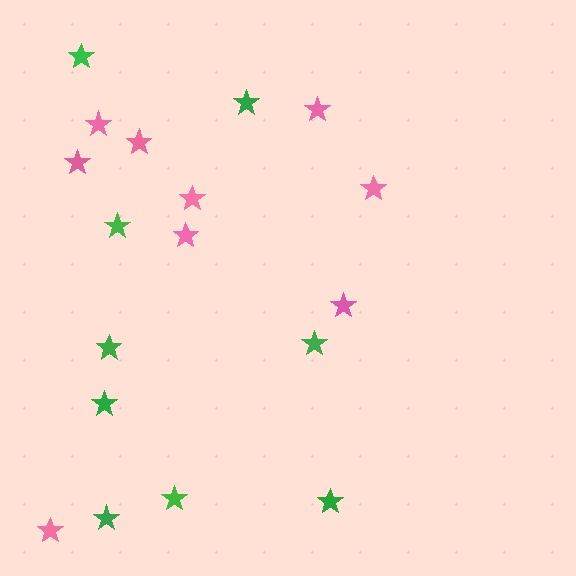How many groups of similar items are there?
There are 2 groups: one group of green stars (9) and one group of pink stars (9).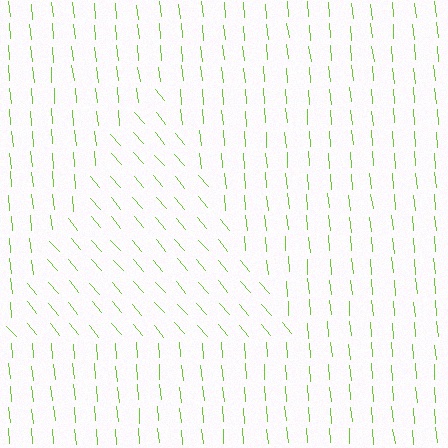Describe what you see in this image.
The image is filled with small lime line segments. A triangle region in the image has lines oriented differently from the surrounding lines, creating a visible texture boundary.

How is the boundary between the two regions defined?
The boundary is defined purely by a change in line orientation (approximately 35 degrees difference). All lines are the same color and thickness.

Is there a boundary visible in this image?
Yes, there is a texture boundary formed by a change in line orientation.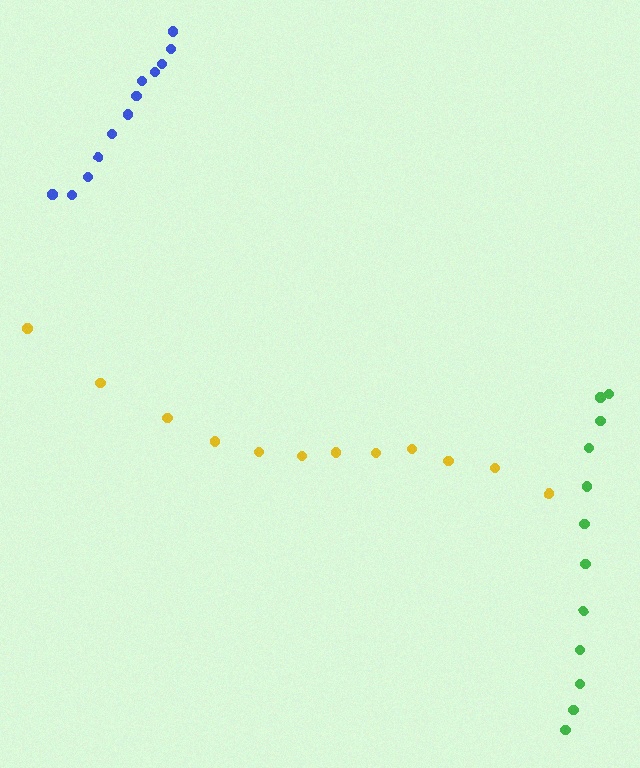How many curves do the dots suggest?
There are 3 distinct paths.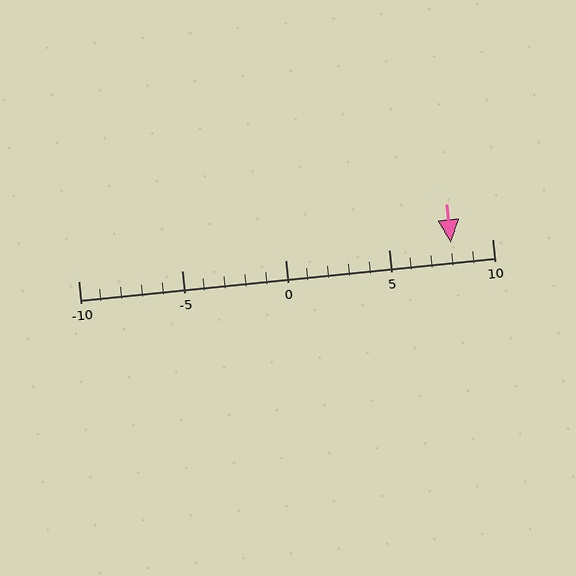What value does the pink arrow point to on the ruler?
The pink arrow points to approximately 8.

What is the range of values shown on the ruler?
The ruler shows values from -10 to 10.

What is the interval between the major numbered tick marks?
The major tick marks are spaced 5 units apart.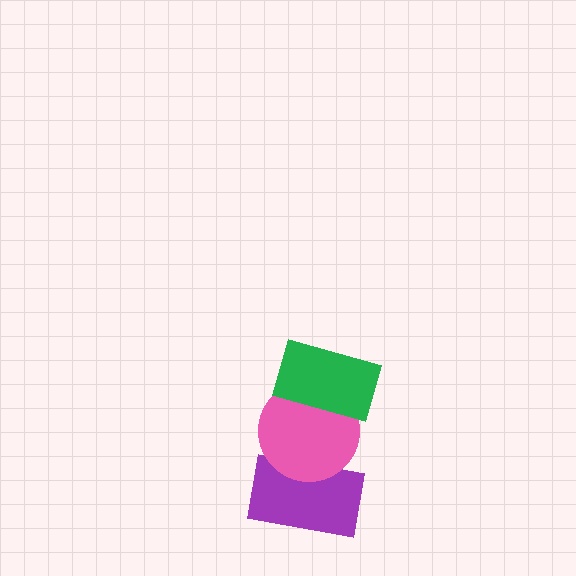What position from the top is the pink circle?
The pink circle is 2nd from the top.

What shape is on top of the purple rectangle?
The pink circle is on top of the purple rectangle.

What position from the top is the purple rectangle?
The purple rectangle is 3rd from the top.